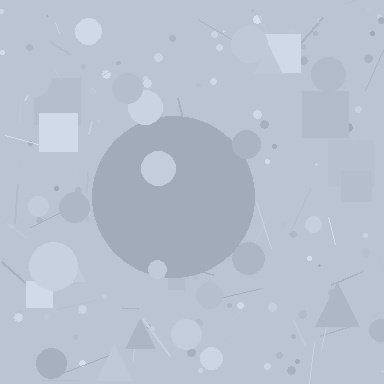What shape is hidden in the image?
A circle is hidden in the image.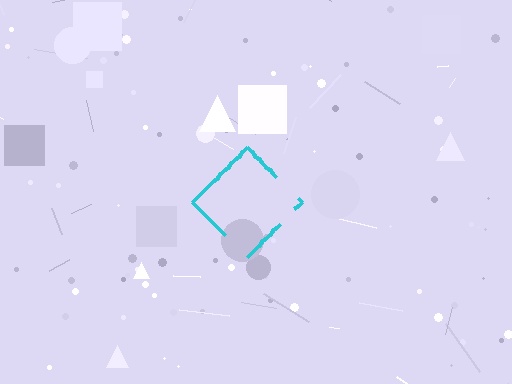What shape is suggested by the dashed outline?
The dashed outline suggests a diamond.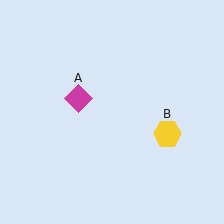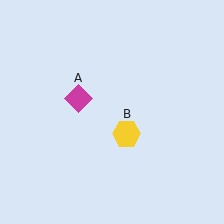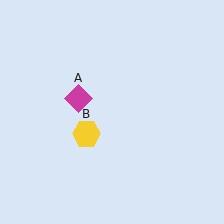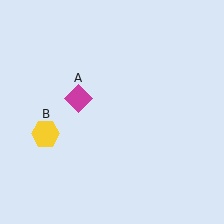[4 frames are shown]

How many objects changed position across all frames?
1 object changed position: yellow hexagon (object B).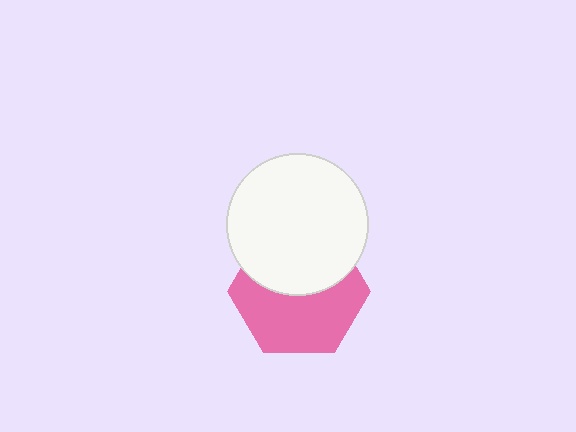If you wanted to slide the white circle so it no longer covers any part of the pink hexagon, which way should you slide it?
Slide it up — that is the most direct way to separate the two shapes.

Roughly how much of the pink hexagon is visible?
About half of it is visible (roughly 56%).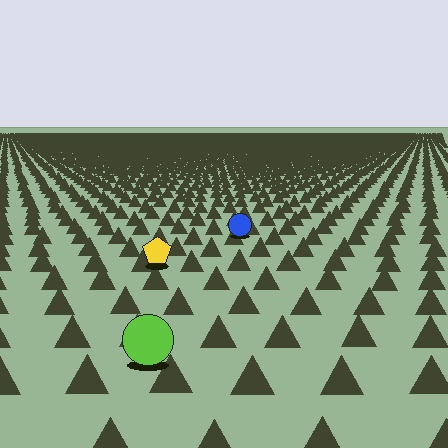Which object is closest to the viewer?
The lime circle is closest. The texture marks near it are larger and more spread out.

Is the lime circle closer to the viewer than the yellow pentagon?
Yes. The lime circle is closer — you can tell from the texture gradient: the ground texture is coarser near it.